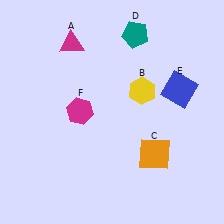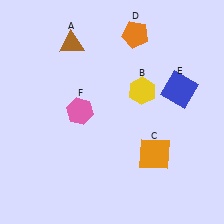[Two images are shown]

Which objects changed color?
A changed from magenta to brown. D changed from teal to orange. F changed from magenta to pink.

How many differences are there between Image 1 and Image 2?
There are 3 differences between the two images.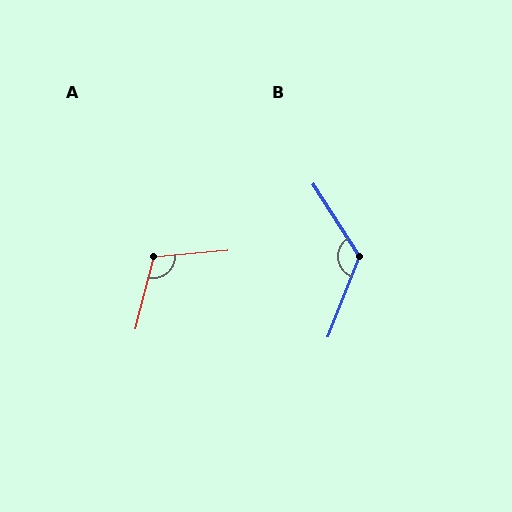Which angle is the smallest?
A, at approximately 109 degrees.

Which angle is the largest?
B, at approximately 126 degrees.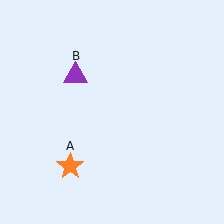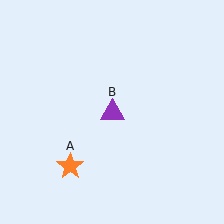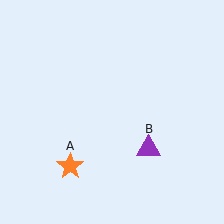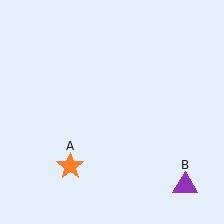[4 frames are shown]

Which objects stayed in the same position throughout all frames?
Orange star (object A) remained stationary.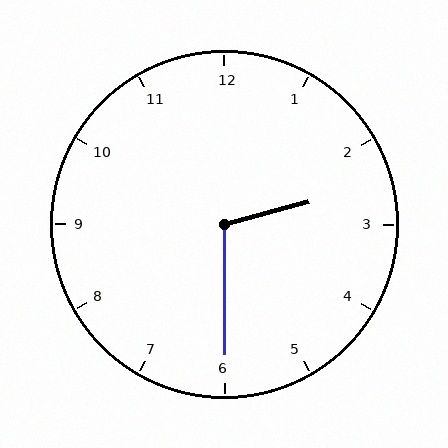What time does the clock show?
2:30.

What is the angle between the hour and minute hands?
Approximately 105 degrees.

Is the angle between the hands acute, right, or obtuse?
It is obtuse.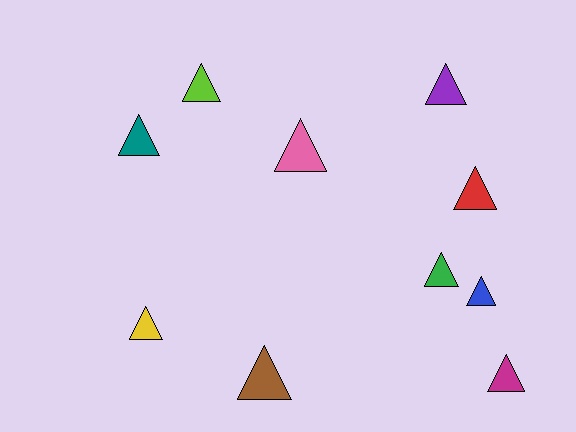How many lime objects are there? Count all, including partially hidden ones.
There is 1 lime object.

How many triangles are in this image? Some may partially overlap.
There are 10 triangles.